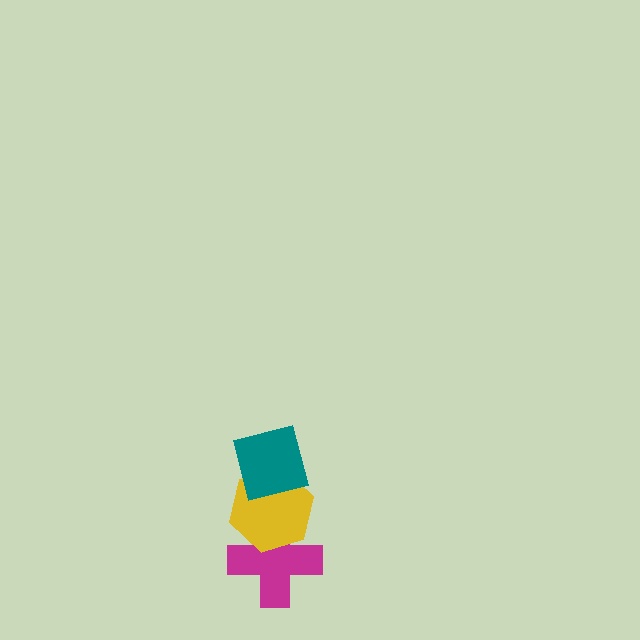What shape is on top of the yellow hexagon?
The teal square is on top of the yellow hexagon.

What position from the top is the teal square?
The teal square is 1st from the top.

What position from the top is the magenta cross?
The magenta cross is 3rd from the top.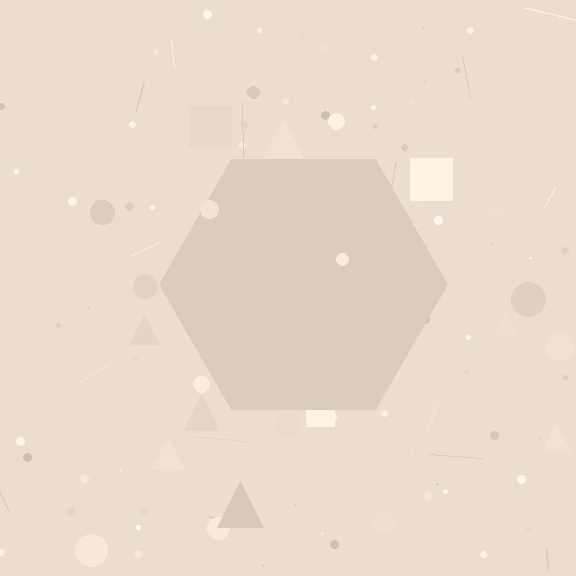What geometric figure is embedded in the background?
A hexagon is embedded in the background.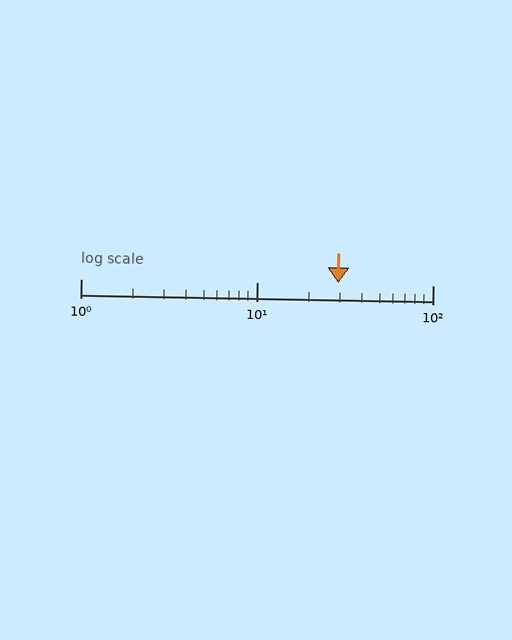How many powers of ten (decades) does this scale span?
The scale spans 2 decades, from 1 to 100.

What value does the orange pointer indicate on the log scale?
The pointer indicates approximately 29.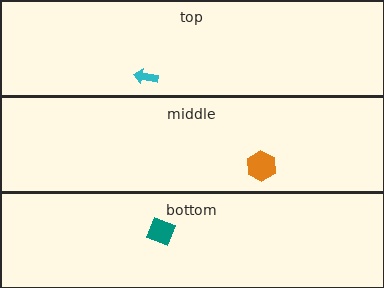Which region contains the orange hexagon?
The middle region.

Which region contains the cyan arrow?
The top region.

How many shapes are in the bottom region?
1.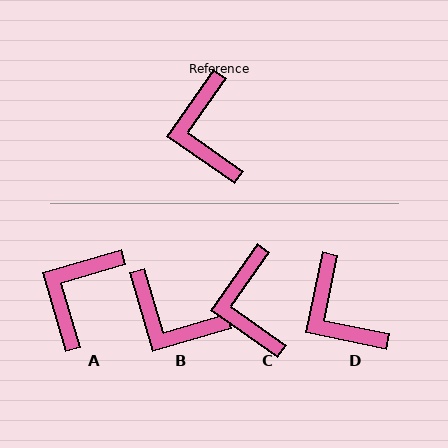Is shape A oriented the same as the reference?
No, it is off by about 39 degrees.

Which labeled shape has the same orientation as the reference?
C.